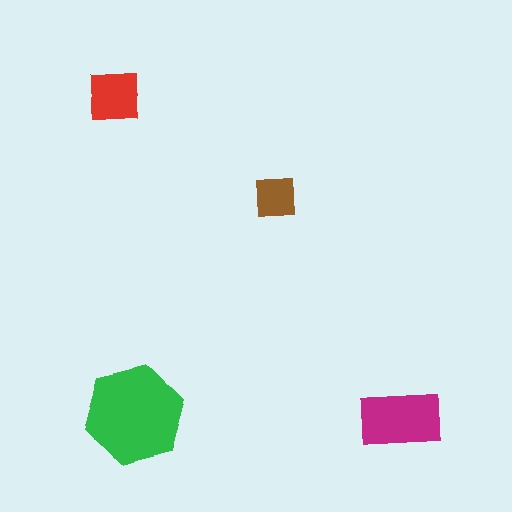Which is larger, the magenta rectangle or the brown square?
The magenta rectangle.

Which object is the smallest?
The brown square.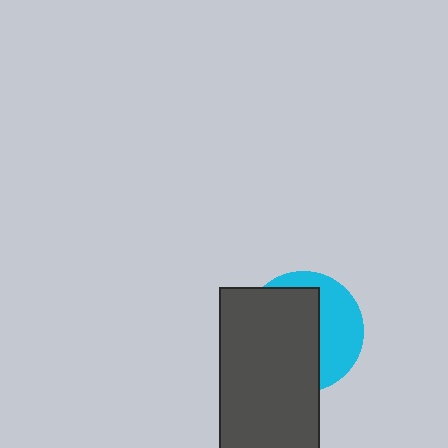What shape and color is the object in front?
The object in front is a dark gray rectangle.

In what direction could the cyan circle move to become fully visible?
The cyan circle could move right. That would shift it out from behind the dark gray rectangle entirely.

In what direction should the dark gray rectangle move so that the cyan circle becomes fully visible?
The dark gray rectangle should move left. That is the shortest direction to clear the overlap and leave the cyan circle fully visible.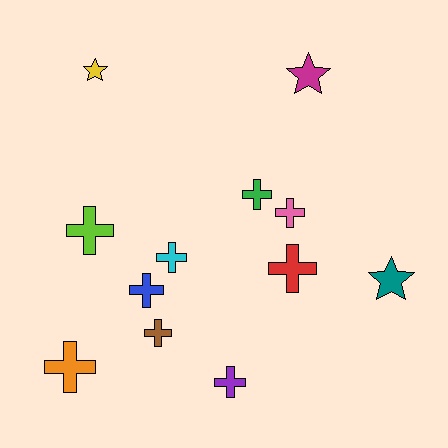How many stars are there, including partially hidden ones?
There are 3 stars.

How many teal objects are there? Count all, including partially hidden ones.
There is 1 teal object.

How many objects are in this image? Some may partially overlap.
There are 12 objects.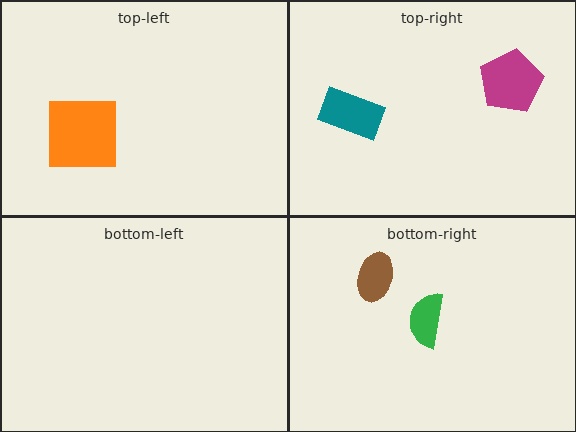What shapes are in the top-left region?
The orange square.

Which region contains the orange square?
The top-left region.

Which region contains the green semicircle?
The bottom-right region.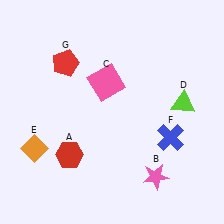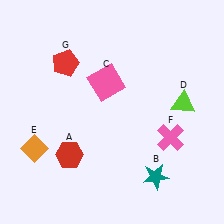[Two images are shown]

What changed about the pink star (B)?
In Image 1, B is pink. In Image 2, it changed to teal.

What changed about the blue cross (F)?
In Image 1, F is blue. In Image 2, it changed to pink.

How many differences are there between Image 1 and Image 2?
There are 2 differences between the two images.